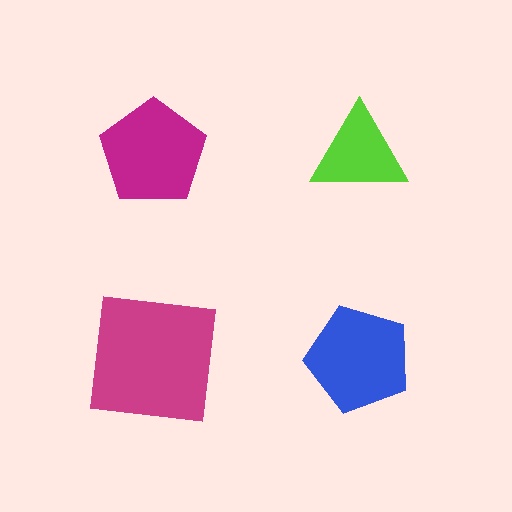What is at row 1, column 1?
A magenta pentagon.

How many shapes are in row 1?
2 shapes.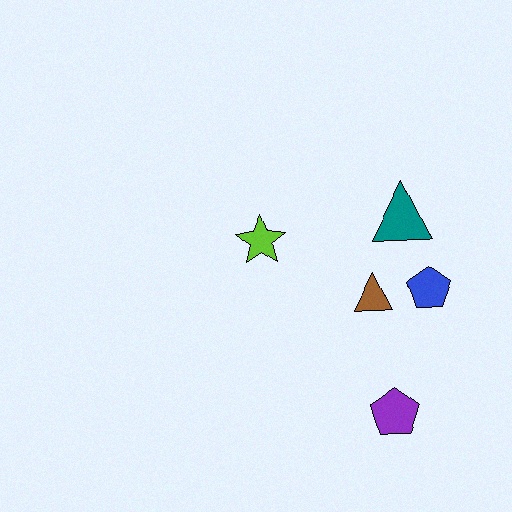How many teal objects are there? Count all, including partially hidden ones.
There is 1 teal object.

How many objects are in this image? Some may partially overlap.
There are 5 objects.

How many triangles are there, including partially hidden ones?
There are 2 triangles.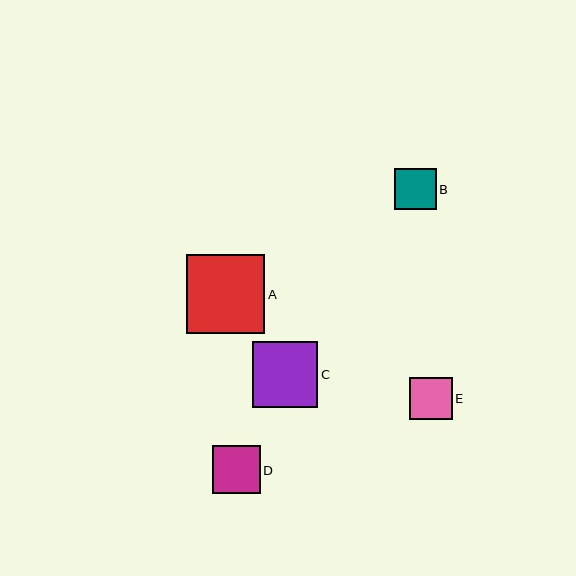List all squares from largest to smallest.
From largest to smallest: A, C, D, E, B.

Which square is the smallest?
Square B is the smallest with a size of approximately 41 pixels.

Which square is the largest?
Square A is the largest with a size of approximately 78 pixels.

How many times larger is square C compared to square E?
Square C is approximately 1.6 times the size of square E.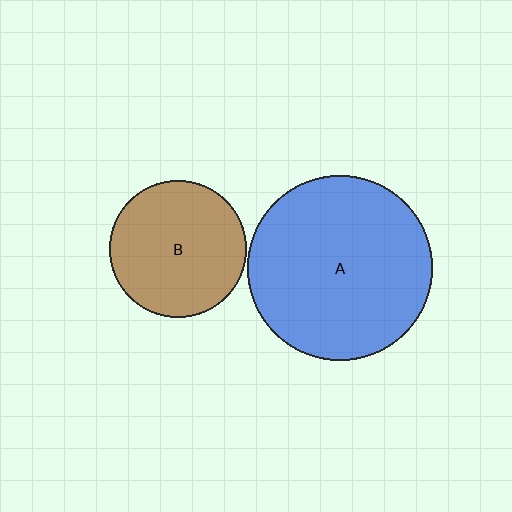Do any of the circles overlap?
No, none of the circles overlap.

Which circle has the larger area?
Circle A (blue).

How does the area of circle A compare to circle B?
Approximately 1.8 times.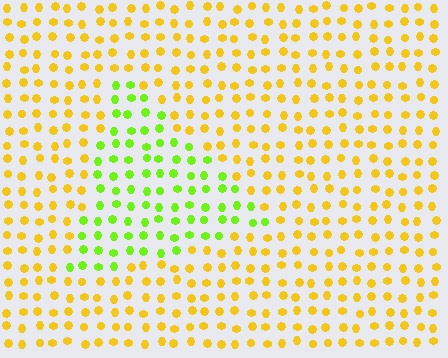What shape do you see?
I see a triangle.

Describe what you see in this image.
The image is filled with small yellow elements in a uniform arrangement. A triangle-shaped region is visible where the elements are tinted to a slightly different hue, forming a subtle color boundary.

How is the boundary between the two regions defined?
The boundary is defined purely by a slight shift in hue (about 49 degrees). Spacing, size, and orientation are identical on both sides.